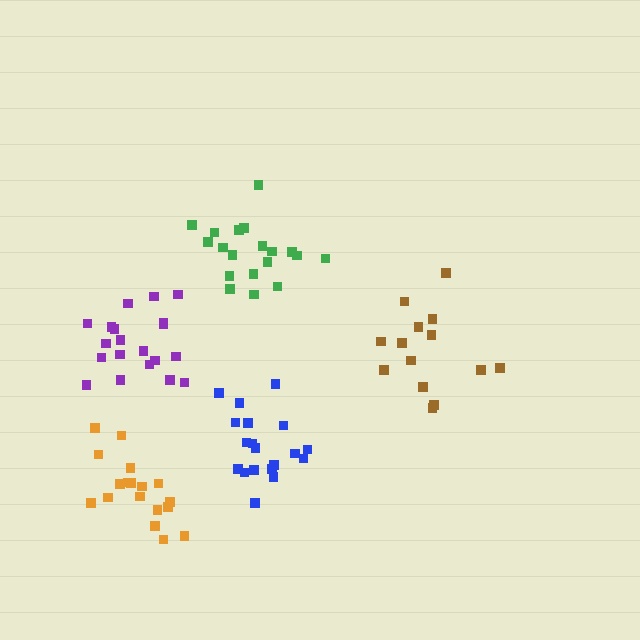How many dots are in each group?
Group 1: 18 dots, Group 2: 20 dots, Group 3: 19 dots, Group 4: 14 dots, Group 5: 19 dots (90 total).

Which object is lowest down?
The orange cluster is bottommost.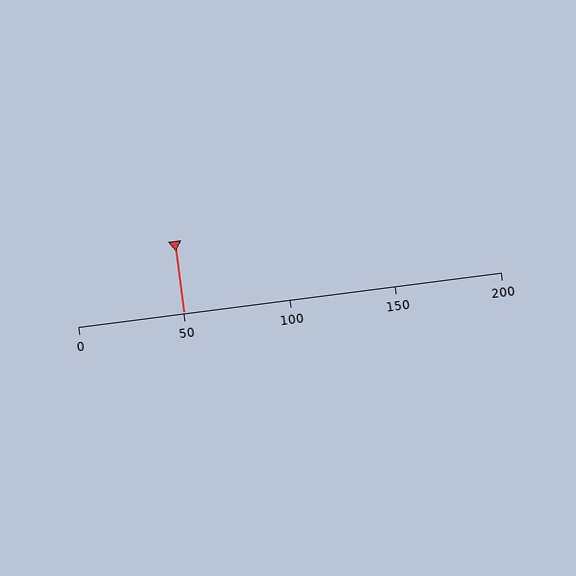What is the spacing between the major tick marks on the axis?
The major ticks are spaced 50 apart.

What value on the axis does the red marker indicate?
The marker indicates approximately 50.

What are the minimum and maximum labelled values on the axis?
The axis runs from 0 to 200.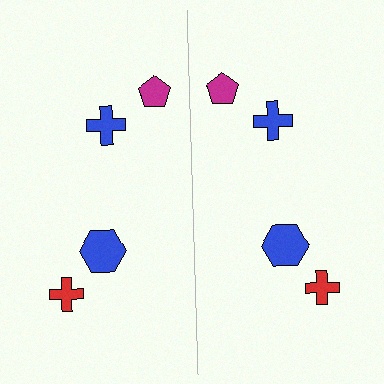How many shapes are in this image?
There are 8 shapes in this image.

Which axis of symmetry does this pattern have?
The pattern has a vertical axis of symmetry running through the center of the image.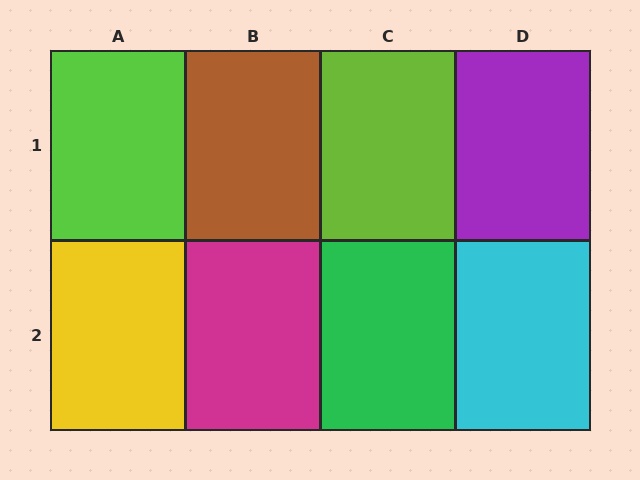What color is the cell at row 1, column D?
Purple.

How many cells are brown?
1 cell is brown.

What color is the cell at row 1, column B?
Brown.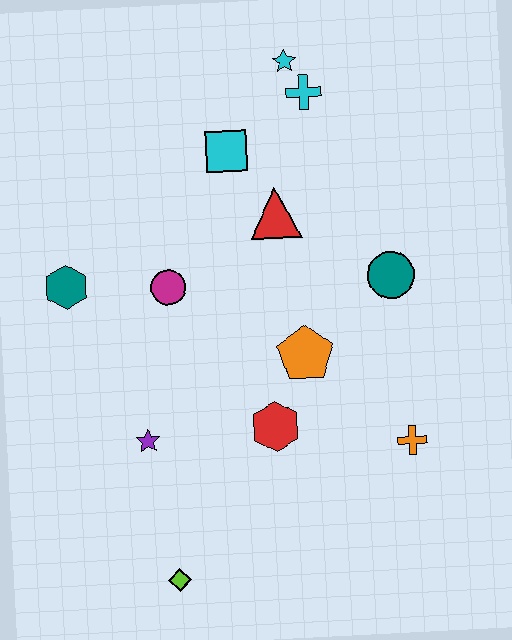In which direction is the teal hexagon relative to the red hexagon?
The teal hexagon is to the left of the red hexagon.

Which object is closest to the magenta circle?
The teal hexagon is closest to the magenta circle.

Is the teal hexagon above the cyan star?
No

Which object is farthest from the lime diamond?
The cyan star is farthest from the lime diamond.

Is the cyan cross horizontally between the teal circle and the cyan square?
Yes